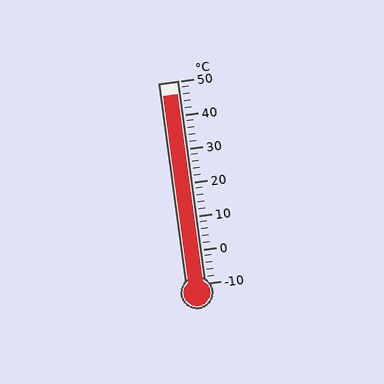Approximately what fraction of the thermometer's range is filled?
The thermometer is filled to approximately 95% of its range.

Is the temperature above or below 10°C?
The temperature is above 10°C.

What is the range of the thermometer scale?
The thermometer scale ranges from -10°C to 50°C.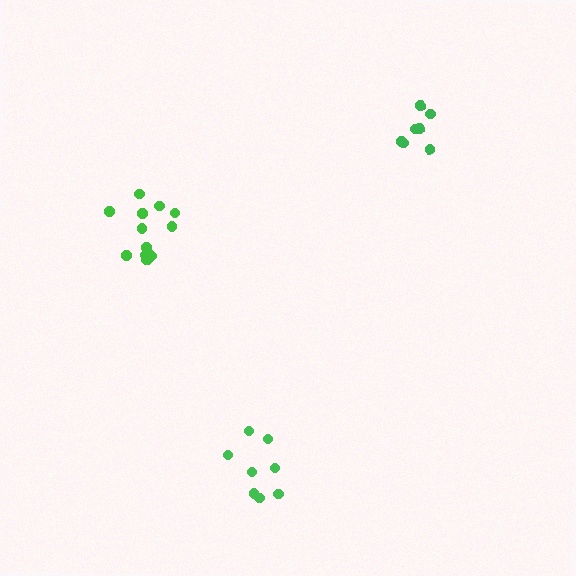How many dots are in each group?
Group 1: 13 dots, Group 2: 8 dots, Group 3: 7 dots (28 total).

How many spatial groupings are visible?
There are 3 spatial groupings.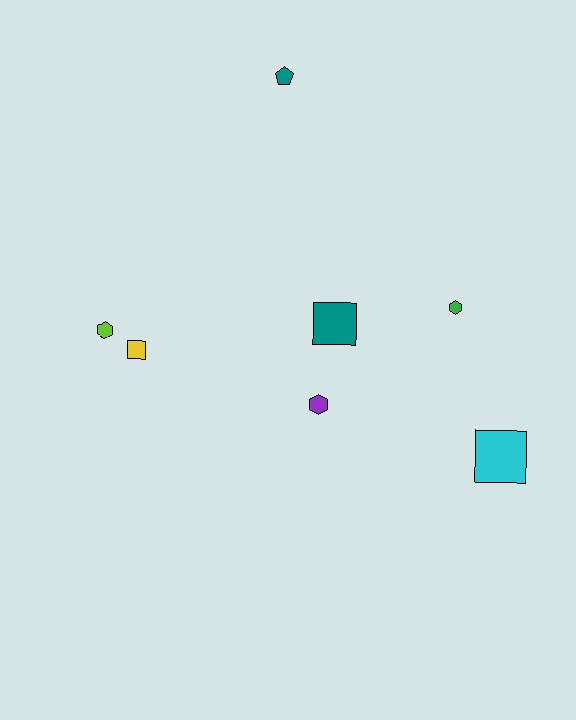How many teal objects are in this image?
There are 2 teal objects.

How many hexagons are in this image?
There are 3 hexagons.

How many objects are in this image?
There are 7 objects.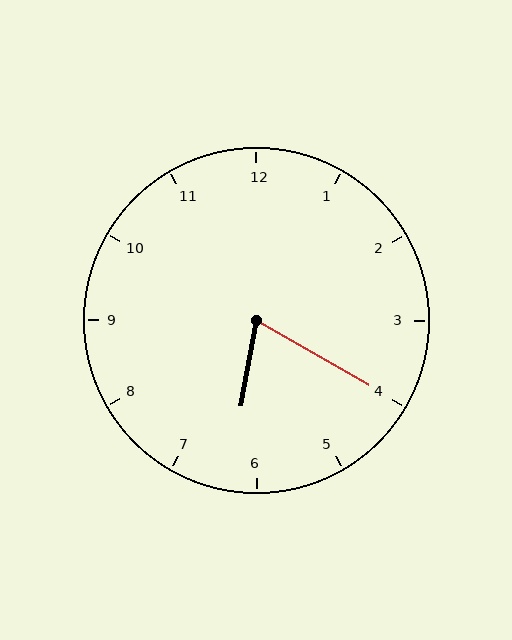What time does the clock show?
6:20.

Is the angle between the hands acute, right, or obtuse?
It is acute.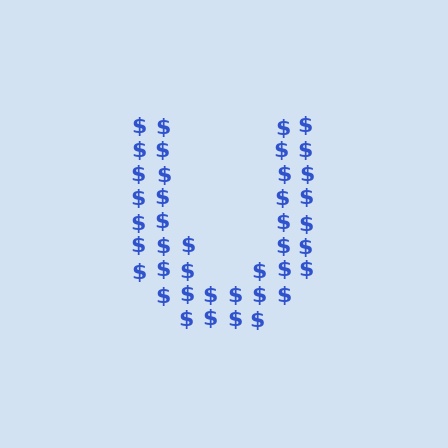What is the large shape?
The large shape is the letter U.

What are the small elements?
The small elements are dollar signs.